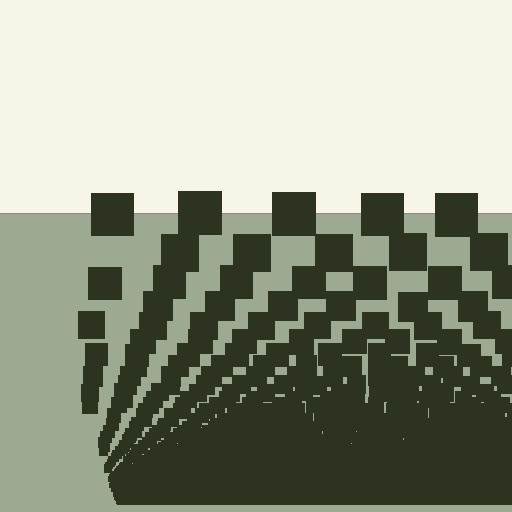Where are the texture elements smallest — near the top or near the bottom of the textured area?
Near the bottom.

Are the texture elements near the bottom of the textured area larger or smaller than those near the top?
Smaller. The gradient is inverted — elements near the bottom are smaller and denser.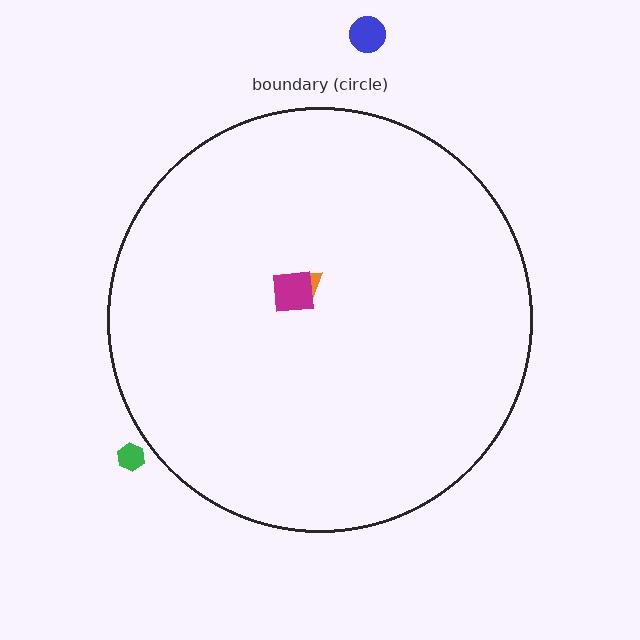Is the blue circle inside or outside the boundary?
Outside.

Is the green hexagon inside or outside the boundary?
Outside.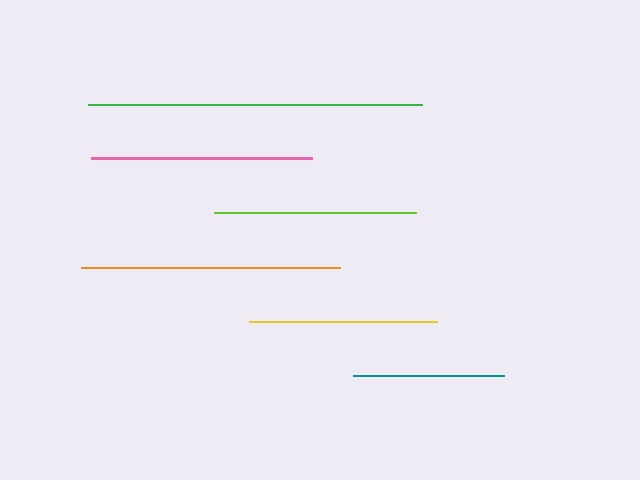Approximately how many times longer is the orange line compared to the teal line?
The orange line is approximately 1.7 times the length of the teal line.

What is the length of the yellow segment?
The yellow segment is approximately 188 pixels long.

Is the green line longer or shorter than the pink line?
The green line is longer than the pink line.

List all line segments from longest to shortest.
From longest to shortest: green, orange, pink, lime, yellow, teal.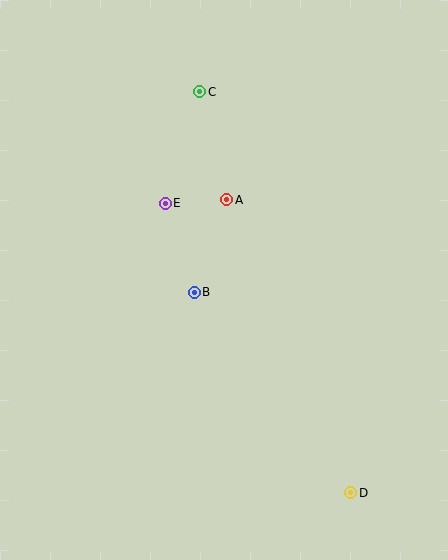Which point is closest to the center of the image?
Point B at (194, 292) is closest to the center.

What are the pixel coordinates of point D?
Point D is at (351, 493).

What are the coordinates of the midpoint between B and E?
The midpoint between B and E is at (180, 248).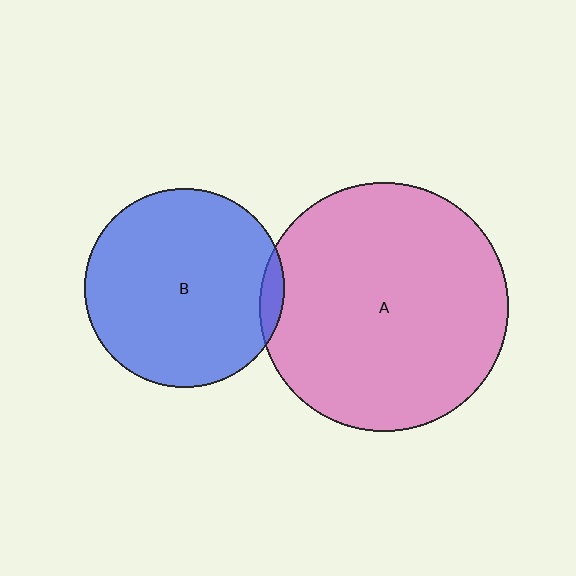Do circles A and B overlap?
Yes.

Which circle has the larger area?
Circle A (pink).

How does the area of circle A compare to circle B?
Approximately 1.6 times.